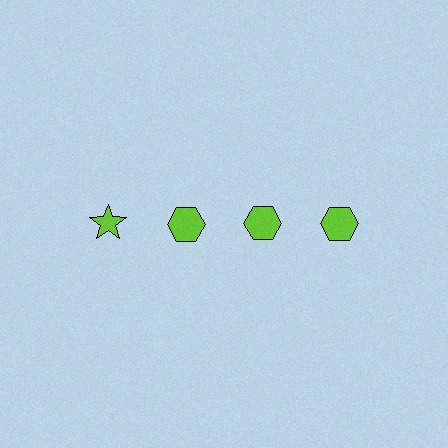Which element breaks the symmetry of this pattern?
The lime star in the top row, leftmost column breaks the symmetry. All other shapes are lime hexagons.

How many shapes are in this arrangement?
There are 4 shapes arranged in a grid pattern.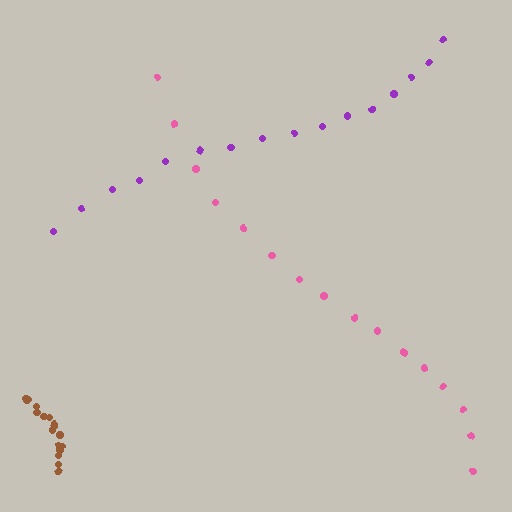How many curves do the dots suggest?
There are 3 distinct paths.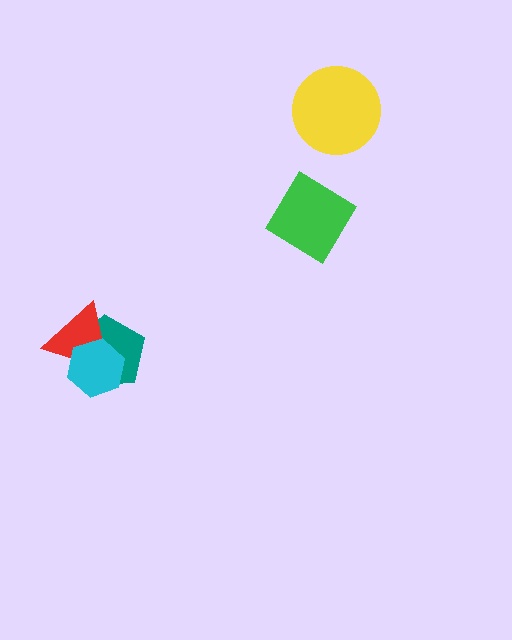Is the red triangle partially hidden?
Yes, it is partially covered by another shape.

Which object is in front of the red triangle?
The cyan hexagon is in front of the red triangle.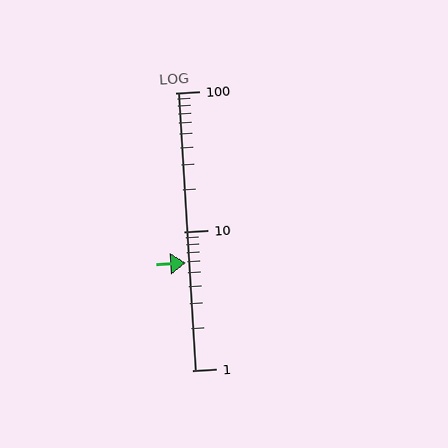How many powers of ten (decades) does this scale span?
The scale spans 2 decades, from 1 to 100.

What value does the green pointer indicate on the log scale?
The pointer indicates approximately 5.9.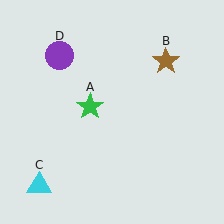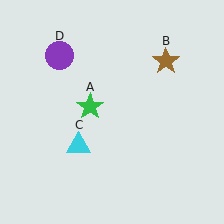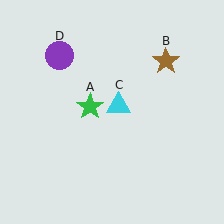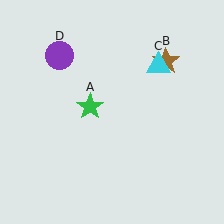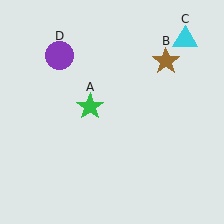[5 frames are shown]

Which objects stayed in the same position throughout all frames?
Green star (object A) and brown star (object B) and purple circle (object D) remained stationary.